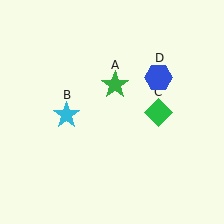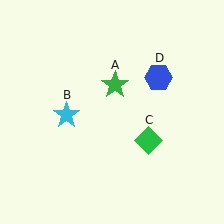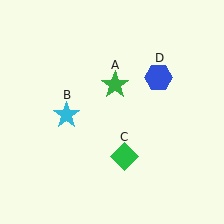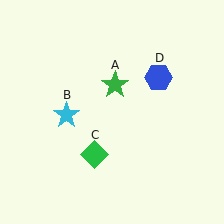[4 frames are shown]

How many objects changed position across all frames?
1 object changed position: green diamond (object C).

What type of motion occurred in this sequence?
The green diamond (object C) rotated clockwise around the center of the scene.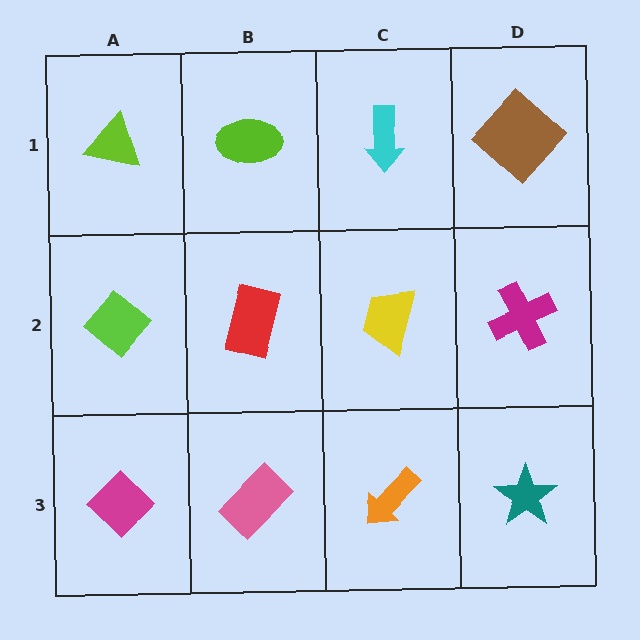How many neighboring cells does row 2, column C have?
4.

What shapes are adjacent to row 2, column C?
A cyan arrow (row 1, column C), an orange arrow (row 3, column C), a red rectangle (row 2, column B), a magenta cross (row 2, column D).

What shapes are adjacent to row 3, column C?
A yellow trapezoid (row 2, column C), a pink rectangle (row 3, column B), a teal star (row 3, column D).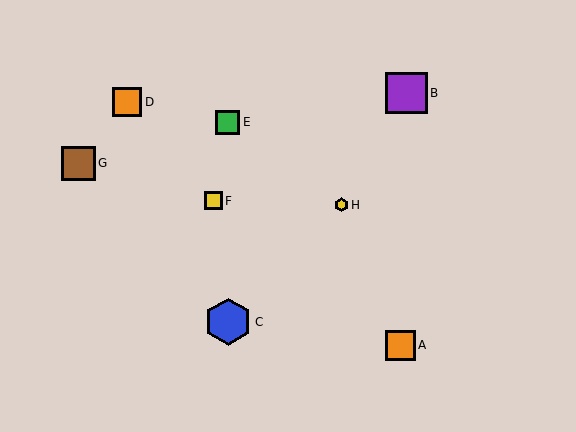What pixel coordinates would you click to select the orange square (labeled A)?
Click at (401, 345) to select the orange square A.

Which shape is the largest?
The blue hexagon (labeled C) is the largest.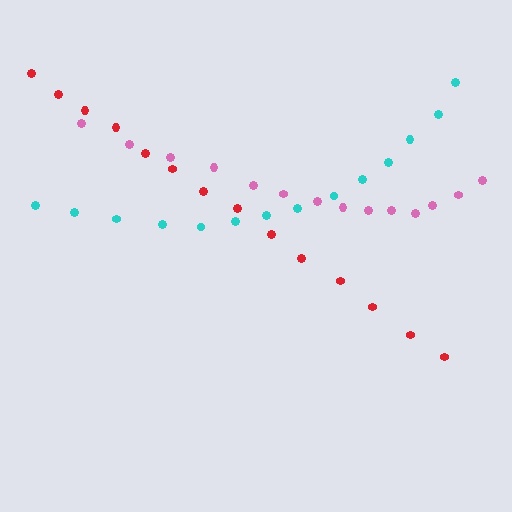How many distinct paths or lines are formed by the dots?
There are 3 distinct paths.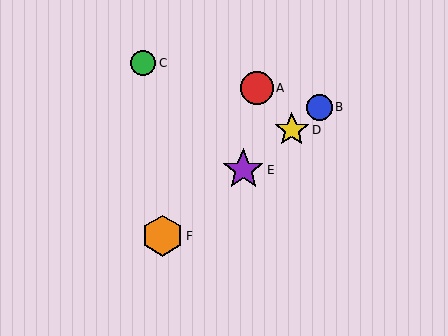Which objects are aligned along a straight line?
Objects B, D, E, F are aligned along a straight line.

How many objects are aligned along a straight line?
4 objects (B, D, E, F) are aligned along a straight line.